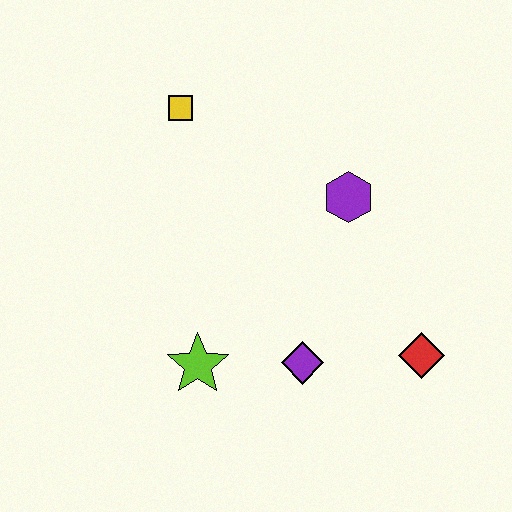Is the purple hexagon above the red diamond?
Yes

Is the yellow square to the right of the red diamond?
No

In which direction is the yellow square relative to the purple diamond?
The yellow square is above the purple diamond.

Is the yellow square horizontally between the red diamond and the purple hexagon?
No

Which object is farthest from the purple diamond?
The yellow square is farthest from the purple diamond.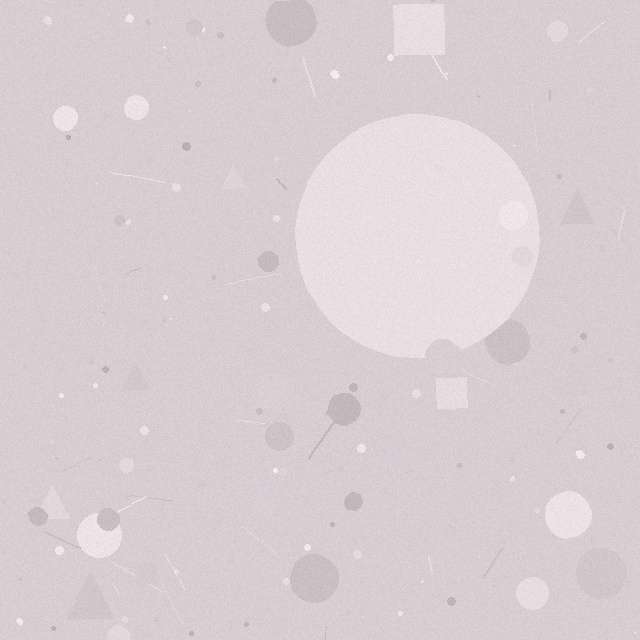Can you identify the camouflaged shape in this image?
The camouflaged shape is a circle.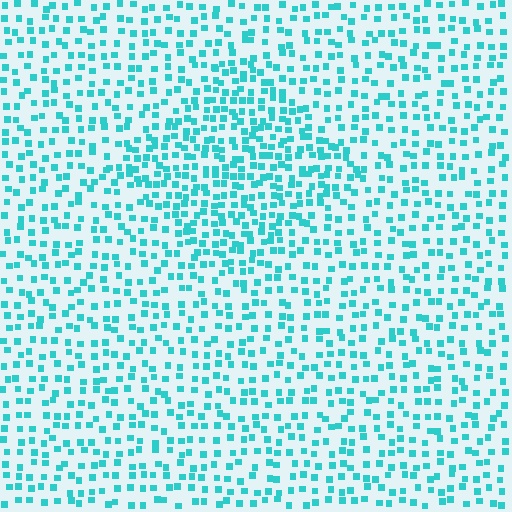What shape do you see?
I see a diamond.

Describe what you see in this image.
The image contains small cyan elements arranged at two different densities. A diamond-shaped region is visible where the elements are more densely packed than the surrounding area.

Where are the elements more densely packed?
The elements are more densely packed inside the diamond boundary.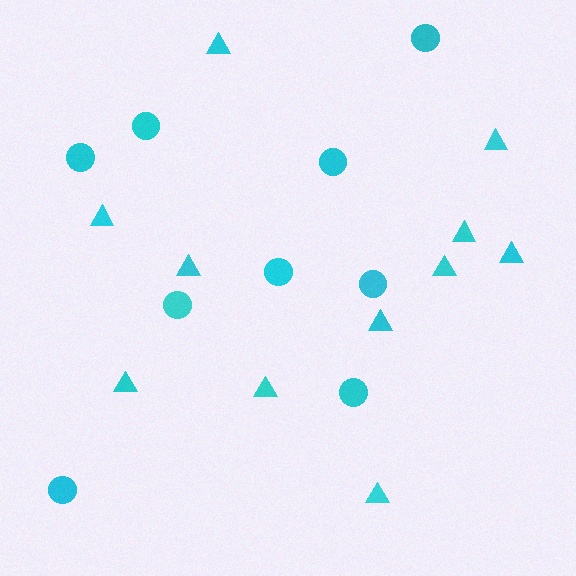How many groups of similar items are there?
There are 2 groups: one group of circles (9) and one group of triangles (11).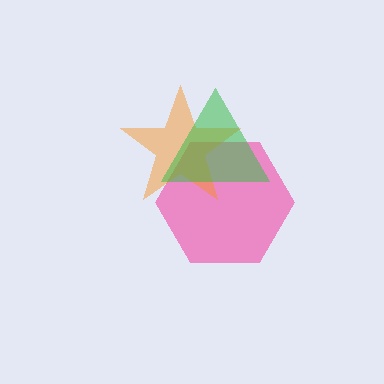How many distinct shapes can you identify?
There are 3 distinct shapes: a pink hexagon, an orange star, a green triangle.